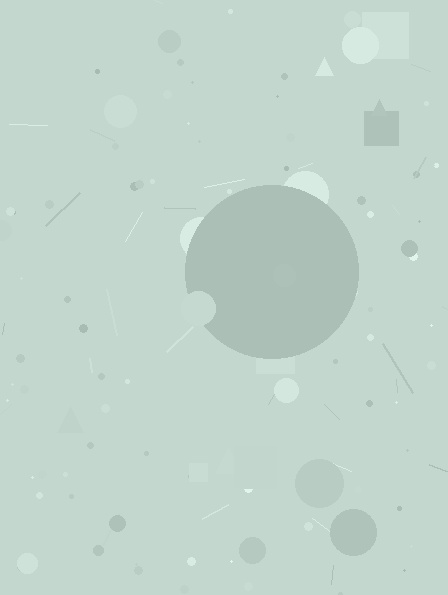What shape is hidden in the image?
A circle is hidden in the image.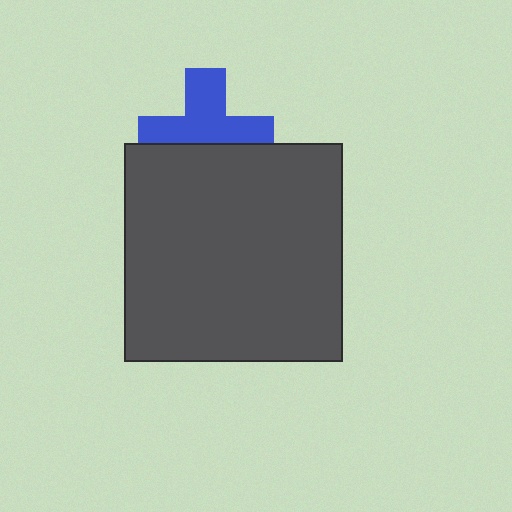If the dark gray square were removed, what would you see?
You would see the complete blue cross.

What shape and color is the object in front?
The object in front is a dark gray square.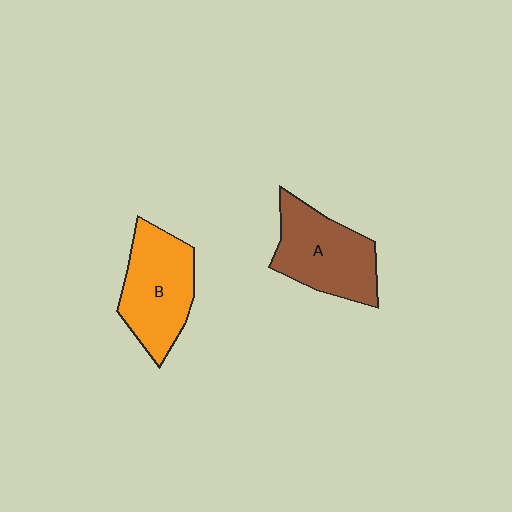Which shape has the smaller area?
Shape A (brown).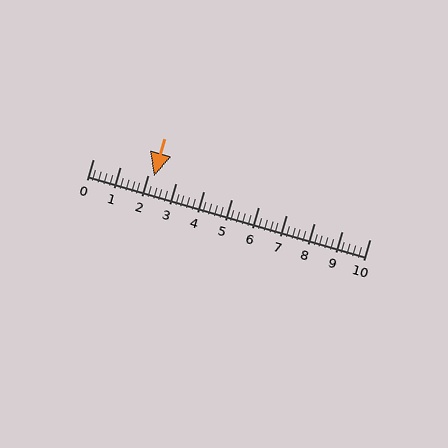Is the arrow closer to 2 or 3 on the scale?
The arrow is closer to 2.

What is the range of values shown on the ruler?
The ruler shows values from 0 to 10.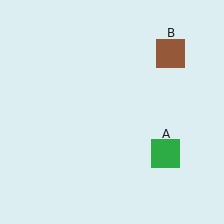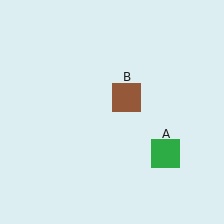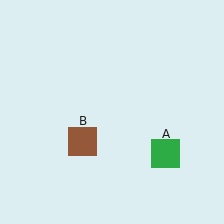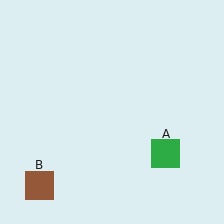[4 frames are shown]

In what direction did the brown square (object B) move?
The brown square (object B) moved down and to the left.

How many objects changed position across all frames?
1 object changed position: brown square (object B).